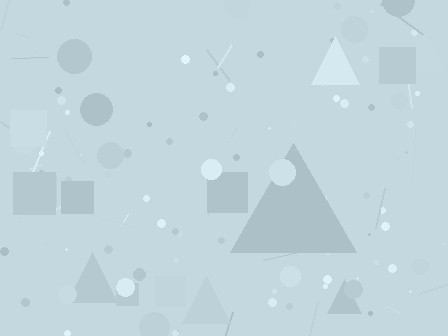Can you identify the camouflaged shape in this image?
The camouflaged shape is a triangle.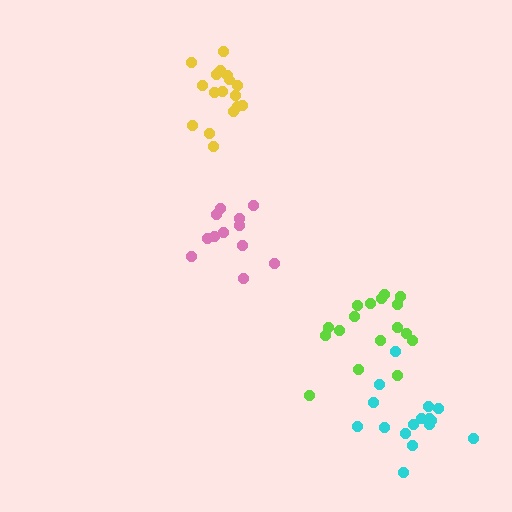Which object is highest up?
The yellow cluster is topmost.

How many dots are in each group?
Group 1: 12 dots, Group 2: 17 dots, Group 3: 17 dots, Group 4: 16 dots (62 total).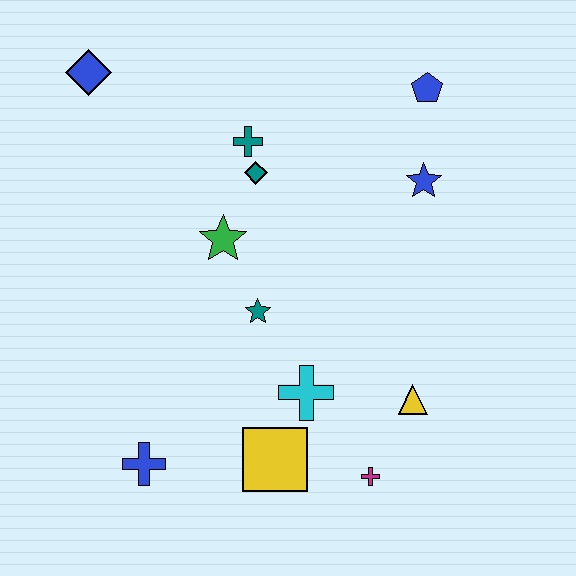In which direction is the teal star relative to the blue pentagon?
The teal star is below the blue pentagon.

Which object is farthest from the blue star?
The blue cross is farthest from the blue star.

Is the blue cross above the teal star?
No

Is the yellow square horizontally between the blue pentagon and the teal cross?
Yes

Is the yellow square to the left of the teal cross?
No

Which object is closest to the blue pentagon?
The blue star is closest to the blue pentagon.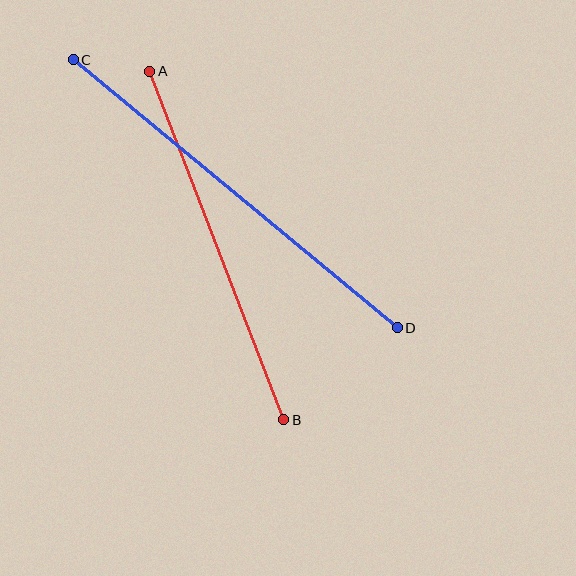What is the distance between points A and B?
The distance is approximately 373 pixels.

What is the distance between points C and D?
The distance is approximately 421 pixels.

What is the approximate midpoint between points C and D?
The midpoint is at approximately (235, 194) pixels.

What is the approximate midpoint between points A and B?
The midpoint is at approximately (217, 246) pixels.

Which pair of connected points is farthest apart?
Points C and D are farthest apart.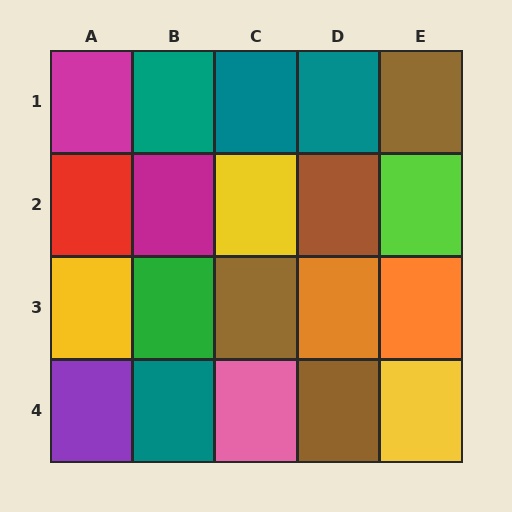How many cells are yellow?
3 cells are yellow.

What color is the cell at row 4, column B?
Teal.